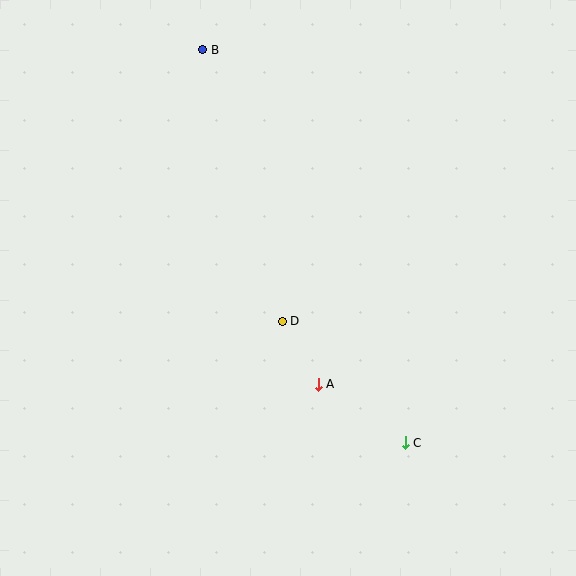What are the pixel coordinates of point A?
Point A is at (318, 384).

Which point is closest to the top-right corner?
Point B is closest to the top-right corner.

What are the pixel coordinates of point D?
Point D is at (282, 321).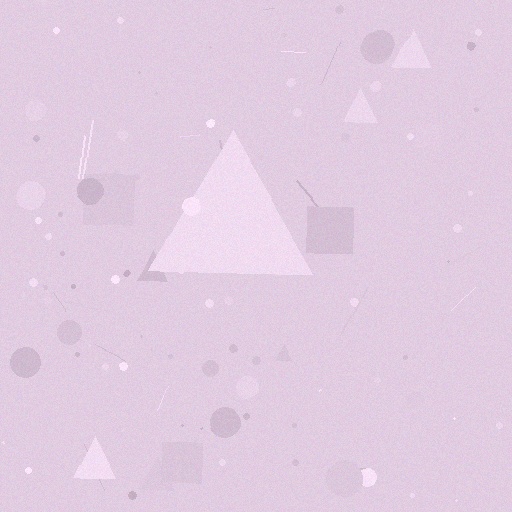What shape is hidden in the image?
A triangle is hidden in the image.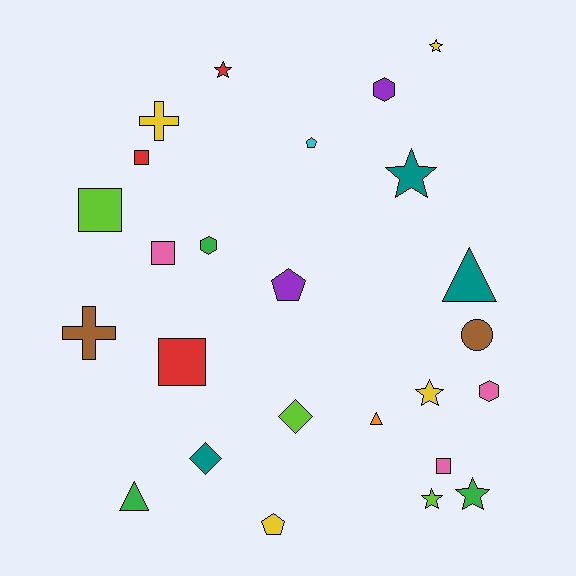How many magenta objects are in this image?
There are no magenta objects.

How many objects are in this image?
There are 25 objects.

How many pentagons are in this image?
There are 3 pentagons.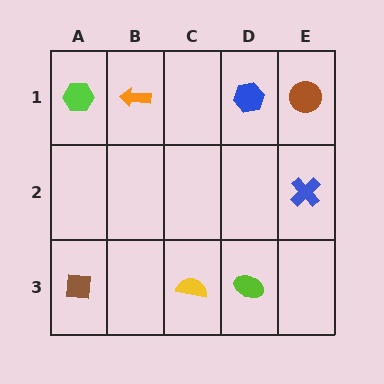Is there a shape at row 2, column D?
No, that cell is empty.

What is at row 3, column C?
A yellow semicircle.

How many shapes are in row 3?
3 shapes.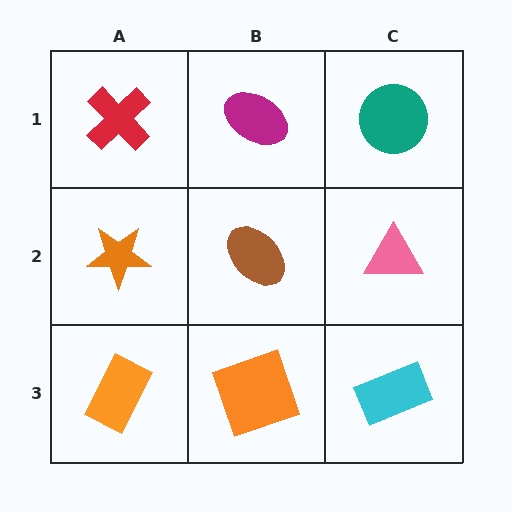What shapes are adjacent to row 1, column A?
An orange star (row 2, column A), a magenta ellipse (row 1, column B).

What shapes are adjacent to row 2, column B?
A magenta ellipse (row 1, column B), an orange square (row 3, column B), an orange star (row 2, column A), a pink triangle (row 2, column C).